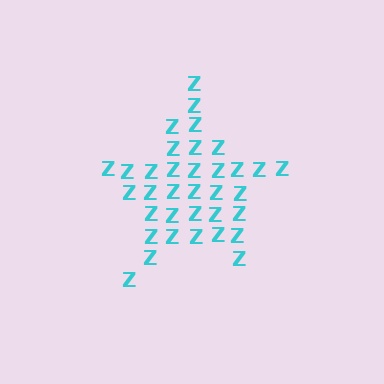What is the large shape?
The large shape is a star.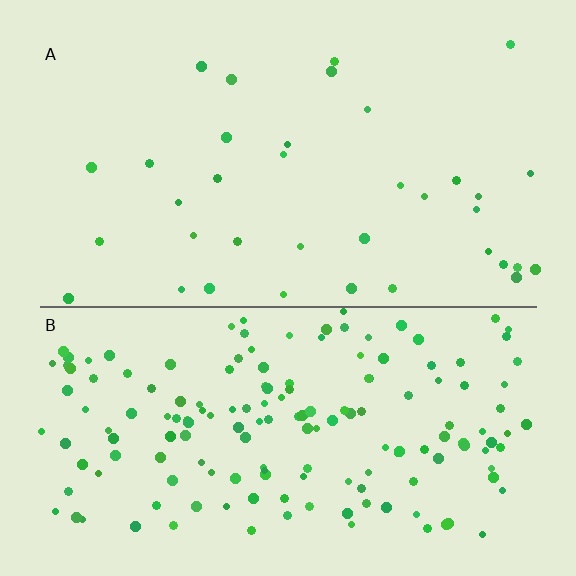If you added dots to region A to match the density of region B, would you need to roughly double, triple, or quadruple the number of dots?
Approximately quadruple.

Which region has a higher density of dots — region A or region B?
B (the bottom).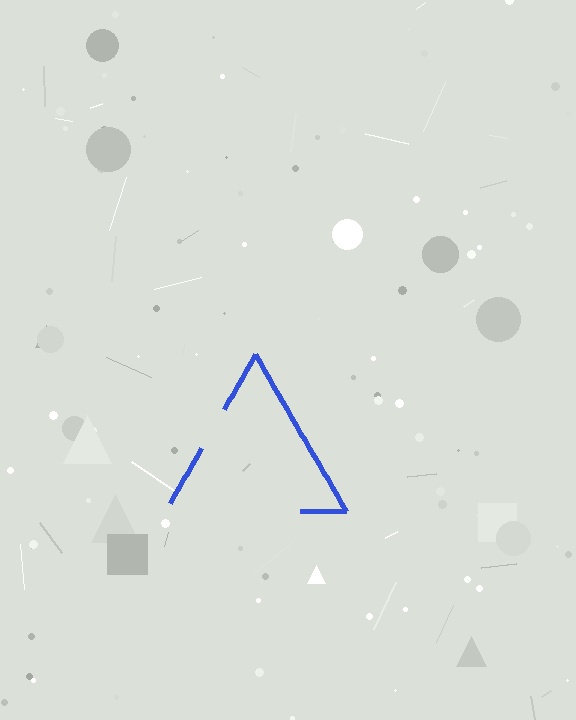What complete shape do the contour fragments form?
The contour fragments form a triangle.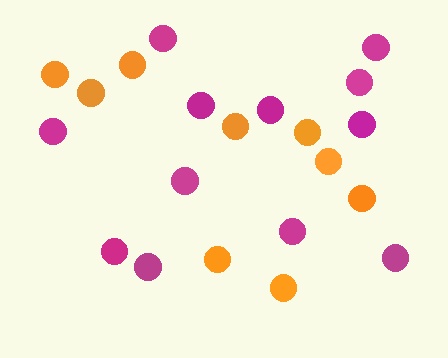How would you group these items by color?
There are 2 groups: one group of magenta circles (12) and one group of orange circles (9).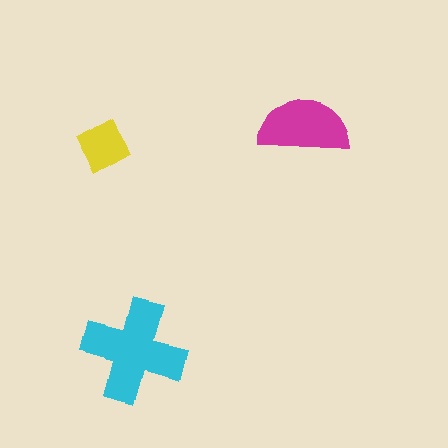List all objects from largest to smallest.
The cyan cross, the magenta semicircle, the yellow diamond.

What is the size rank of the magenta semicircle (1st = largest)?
2nd.